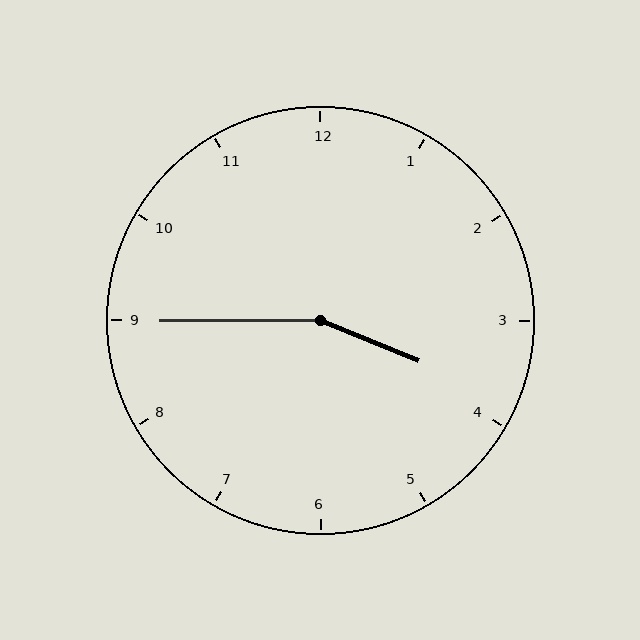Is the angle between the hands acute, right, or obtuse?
It is obtuse.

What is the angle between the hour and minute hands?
Approximately 158 degrees.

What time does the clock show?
3:45.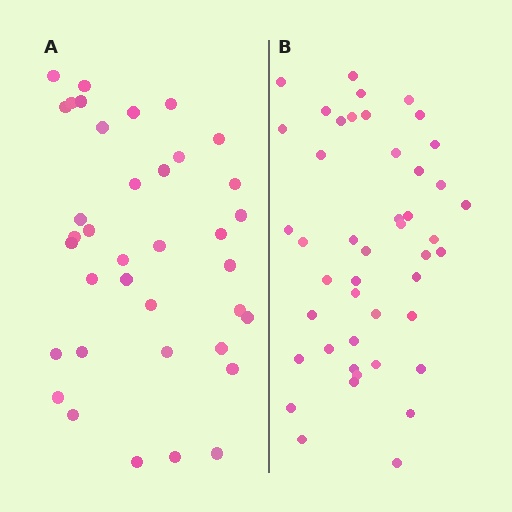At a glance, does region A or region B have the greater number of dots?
Region B (the right region) has more dots.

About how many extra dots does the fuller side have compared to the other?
Region B has roughly 8 or so more dots than region A.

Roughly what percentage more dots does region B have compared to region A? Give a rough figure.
About 20% more.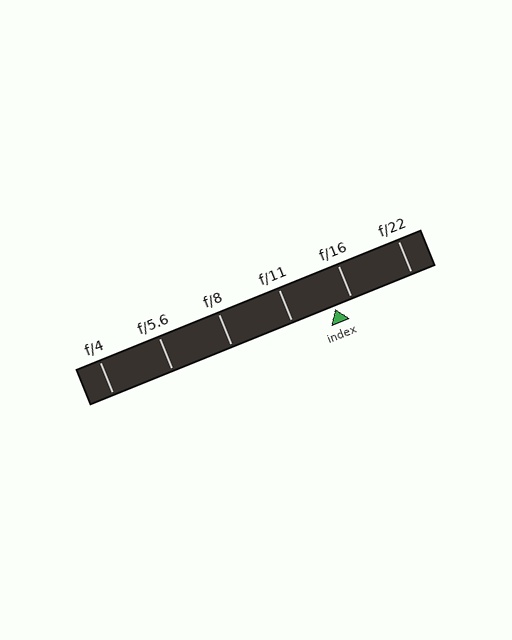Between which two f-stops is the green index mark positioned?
The index mark is between f/11 and f/16.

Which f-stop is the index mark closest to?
The index mark is closest to f/16.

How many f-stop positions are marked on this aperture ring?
There are 6 f-stop positions marked.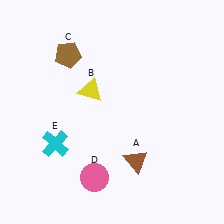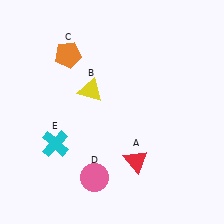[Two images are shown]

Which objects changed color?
A changed from brown to red. C changed from brown to orange.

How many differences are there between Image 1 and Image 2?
There are 2 differences between the two images.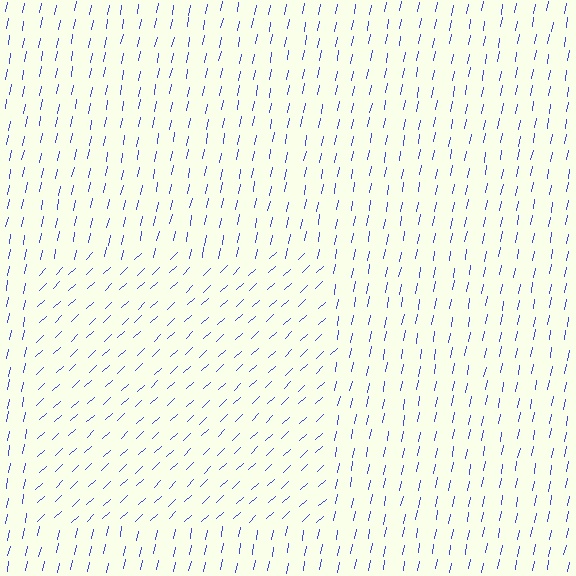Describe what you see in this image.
The image is filled with small blue line segments. A rectangle region in the image has lines oriented differently from the surrounding lines, creating a visible texture boundary.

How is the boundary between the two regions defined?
The boundary is defined purely by a change in line orientation (approximately 36 degrees difference). All lines are the same color and thickness.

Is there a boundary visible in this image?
Yes, there is a texture boundary formed by a change in line orientation.